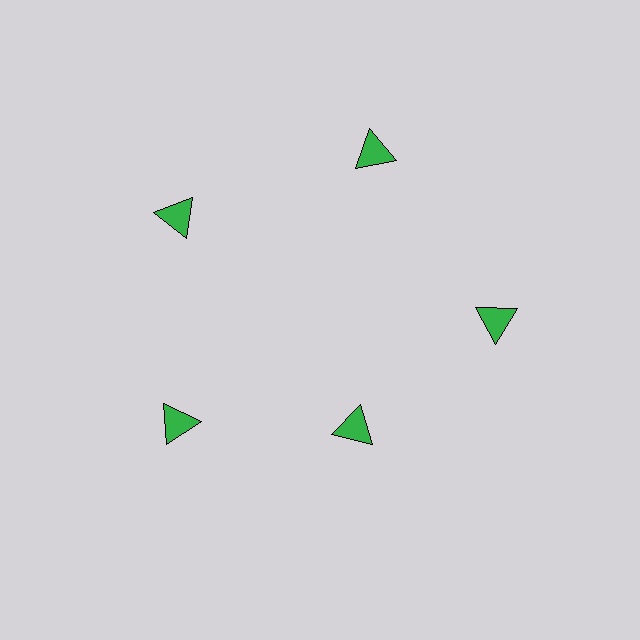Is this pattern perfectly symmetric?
No. The 5 green triangles are arranged in a ring, but one element near the 5 o'clock position is pulled inward toward the center, breaking the 5-fold rotational symmetry.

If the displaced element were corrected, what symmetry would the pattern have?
It would have 5-fold rotational symmetry — the pattern would map onto itself every 72 degrees.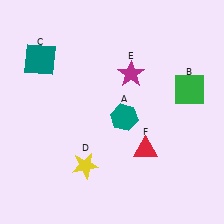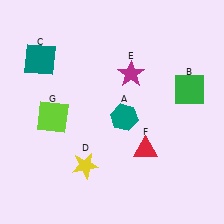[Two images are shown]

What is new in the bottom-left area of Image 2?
A lime square (G) was added in the bottom-left area of Image 2.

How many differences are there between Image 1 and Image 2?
There is 1 difference between the two images.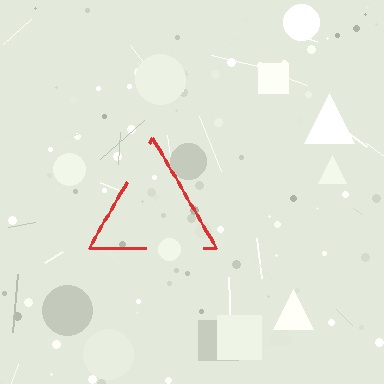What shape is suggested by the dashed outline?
The dashed outline suggests a triangle.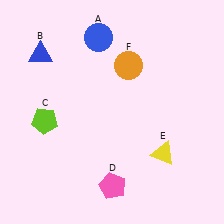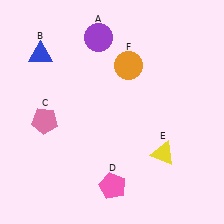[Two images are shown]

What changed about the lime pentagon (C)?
In Image 1, C is lime. In Image 2, it changed to pink.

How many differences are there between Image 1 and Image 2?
There are 2 differences between the two images.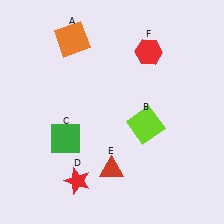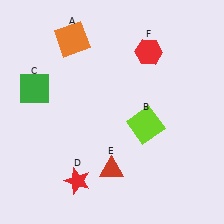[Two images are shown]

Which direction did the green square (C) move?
The green square (C) moved up.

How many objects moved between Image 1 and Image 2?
1 object moved between the two images.